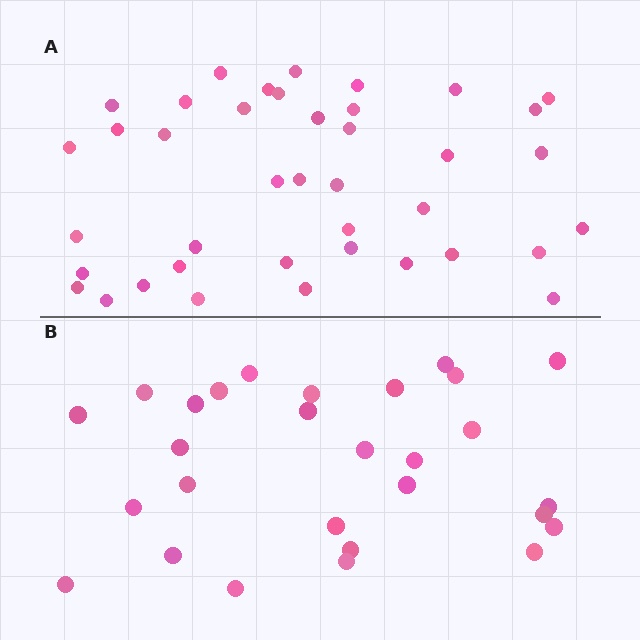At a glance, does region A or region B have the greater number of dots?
Region A (the top region) has more dots.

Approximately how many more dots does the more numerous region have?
Region A has roughly 12 or so more dots than region B.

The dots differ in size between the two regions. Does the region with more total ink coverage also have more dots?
No. Region B has more total ink coverage because its dots are larger, but region A actually contains more individual dots. Total area can be misleading — the number of items is what matters here.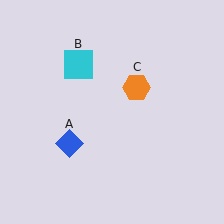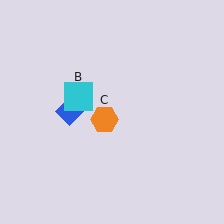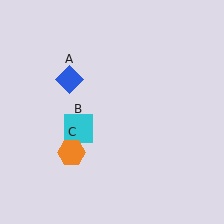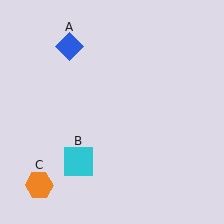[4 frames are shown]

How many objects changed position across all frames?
3 objects changed position: blue diamond (object A), cyan square (object B), orange hexagon (object C).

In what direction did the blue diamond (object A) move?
The blue diamond (object A) moved up.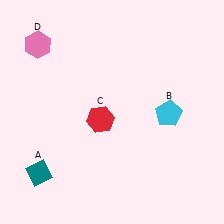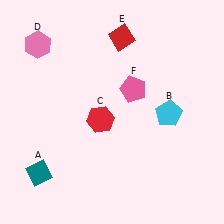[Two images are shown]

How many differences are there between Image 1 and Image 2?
There are 2 differences between the two images.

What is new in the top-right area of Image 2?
A red diamond (E) was added in the top-right area of Image 2.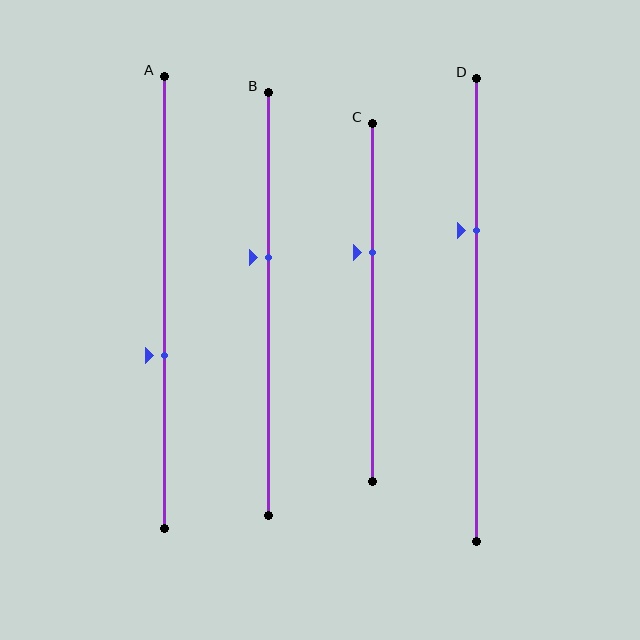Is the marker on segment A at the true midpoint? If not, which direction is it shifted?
No, the marker on segment A is shifted downward by about 12% of the segment length.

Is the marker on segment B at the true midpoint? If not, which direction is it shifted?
No, the marker on segment B is shifted upward by about 11% of the segment length.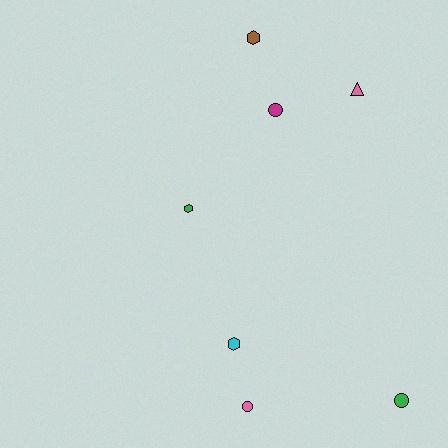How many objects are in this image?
There are 7 objects.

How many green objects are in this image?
There are 2 green objects.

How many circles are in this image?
There are 3 circles.